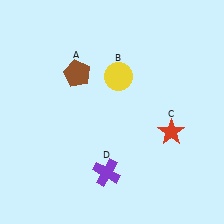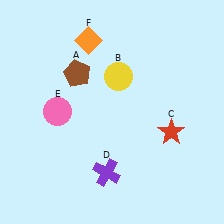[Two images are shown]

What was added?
A pink circle (E), an orange diamond (F) were added in Image 2.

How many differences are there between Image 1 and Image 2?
There are 2 differences between the two images.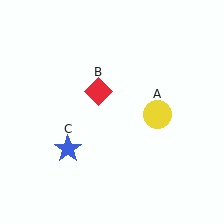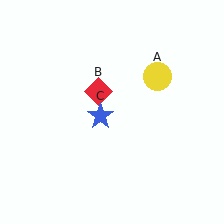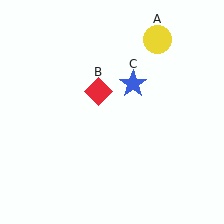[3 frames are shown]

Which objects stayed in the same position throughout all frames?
Red diamond (object B) remained stationary.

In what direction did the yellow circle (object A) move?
The yellow circle (object A) moved up.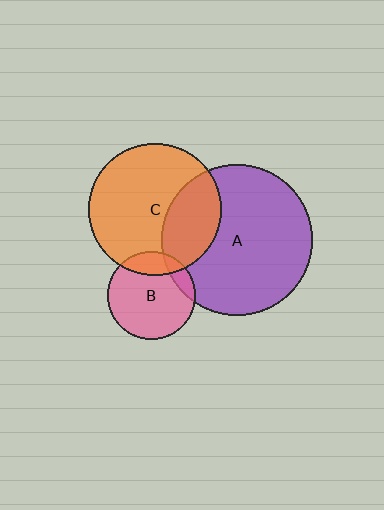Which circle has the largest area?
Circle A (purple).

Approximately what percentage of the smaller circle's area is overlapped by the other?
Approximately 30%.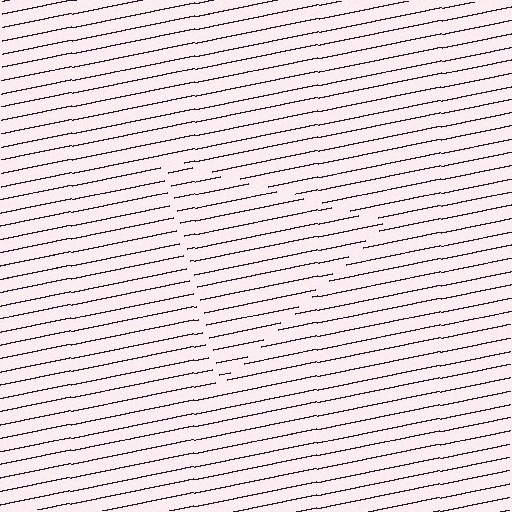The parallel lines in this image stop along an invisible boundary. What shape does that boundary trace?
An illusory triangle. The interior of the shape contains the same grating, shifted by half a period — the contour is defined by the phase discontinuity where line-ends from the inner and outer gratings abut.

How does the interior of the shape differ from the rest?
The interior of the shape contains the same grating, shifted by half a period — the contour is defined by the phase discontinuity where line-ends from the inner and outer gratings abut.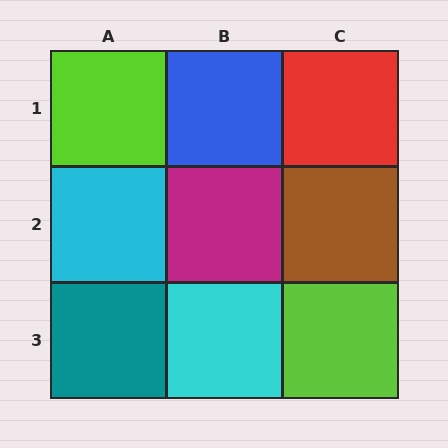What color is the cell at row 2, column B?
Magenta.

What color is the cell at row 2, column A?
Cyan.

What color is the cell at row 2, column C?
Brown.